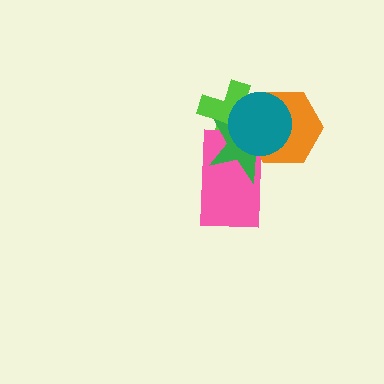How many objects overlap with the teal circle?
4 objects overlap with the teal circle.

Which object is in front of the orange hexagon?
The teal circle is in front of the orange hexagon.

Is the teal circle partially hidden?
No, no other shape covers it.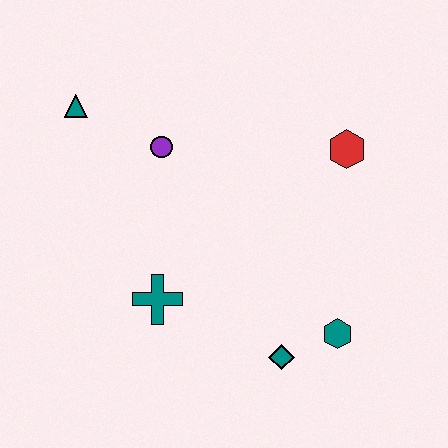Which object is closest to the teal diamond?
The teal hexagon is closest to the teal diamond.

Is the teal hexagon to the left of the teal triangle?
No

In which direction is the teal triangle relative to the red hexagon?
The teal triangle is to the left of the red hexagon.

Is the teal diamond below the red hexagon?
Yes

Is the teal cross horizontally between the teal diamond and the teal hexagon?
No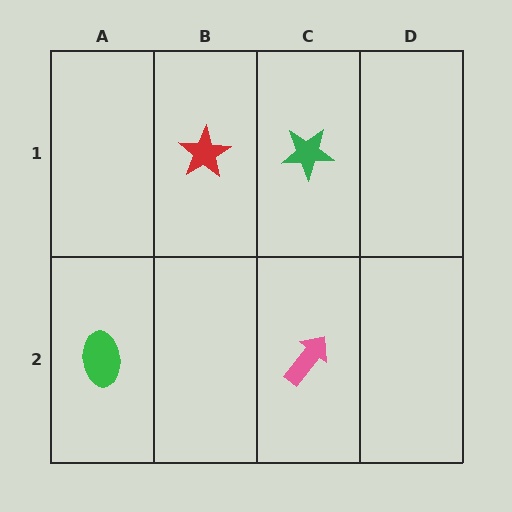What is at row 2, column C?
A pink arrow.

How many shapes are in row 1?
2 shapes.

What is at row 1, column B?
A red star.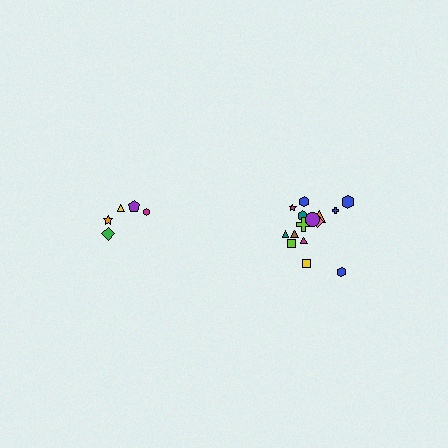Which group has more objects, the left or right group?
The right group.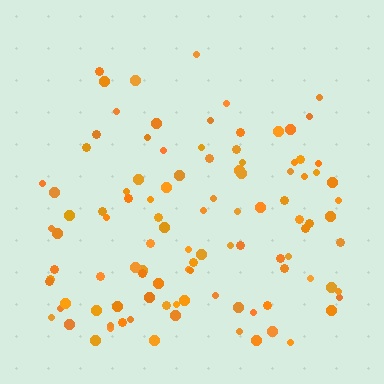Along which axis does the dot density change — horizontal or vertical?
Vertical.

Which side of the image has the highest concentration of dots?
The bottom.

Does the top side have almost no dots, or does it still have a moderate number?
Still a moderate number, just noticeably fewer than the bottom.